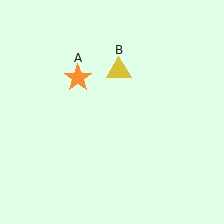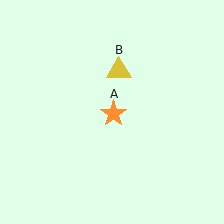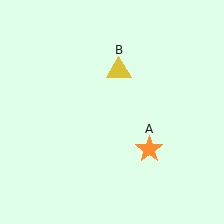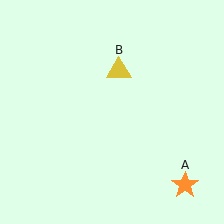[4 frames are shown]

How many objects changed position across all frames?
1 object changed position: orange star (object A).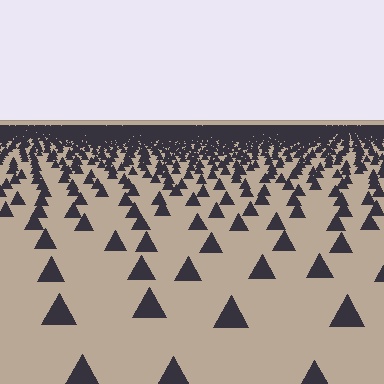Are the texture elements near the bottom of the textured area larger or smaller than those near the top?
Larger. Near the bottom, elements are closer to the viewer and appear at a bigger on-screen size.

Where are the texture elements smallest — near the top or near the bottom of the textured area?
Near the top.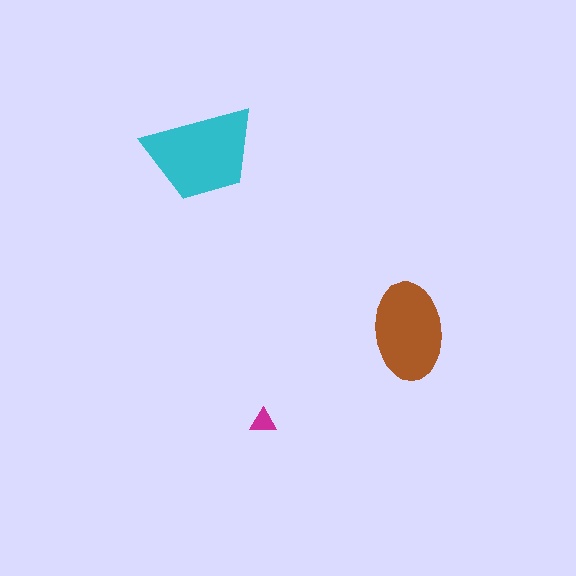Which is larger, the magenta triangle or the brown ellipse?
The brown ellipse.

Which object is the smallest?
The magenta triangle.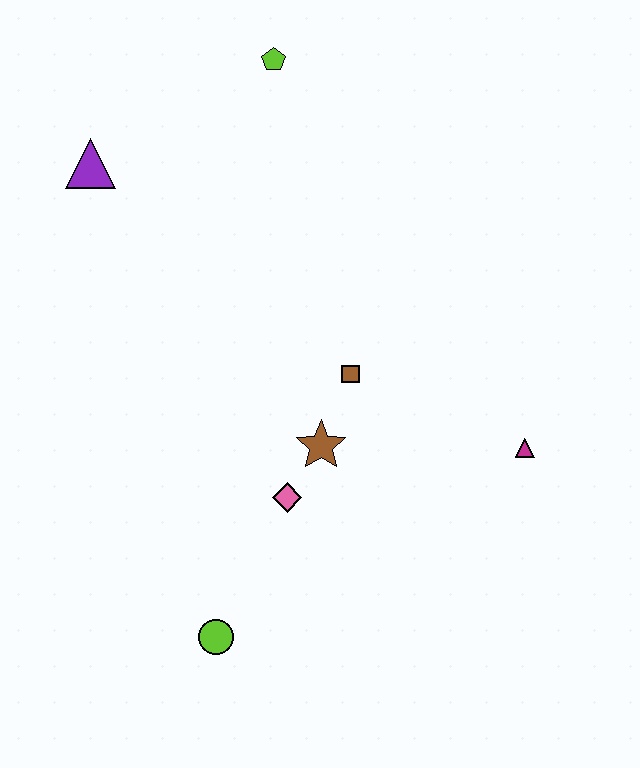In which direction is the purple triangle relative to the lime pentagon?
The purple triangle is to the left of the lime pentagon.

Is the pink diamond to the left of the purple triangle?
No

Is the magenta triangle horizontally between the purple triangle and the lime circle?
No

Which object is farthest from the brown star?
The lime pentagon is farthest from the brown star.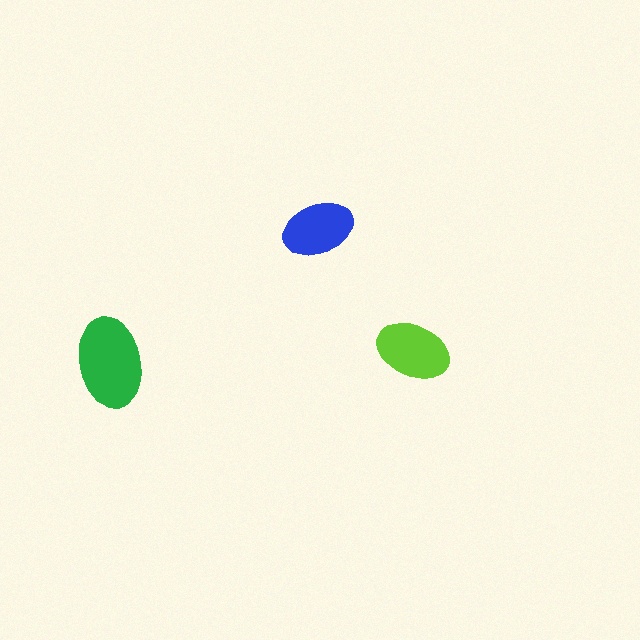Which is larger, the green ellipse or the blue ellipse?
The green one.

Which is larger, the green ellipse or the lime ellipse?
The green one.